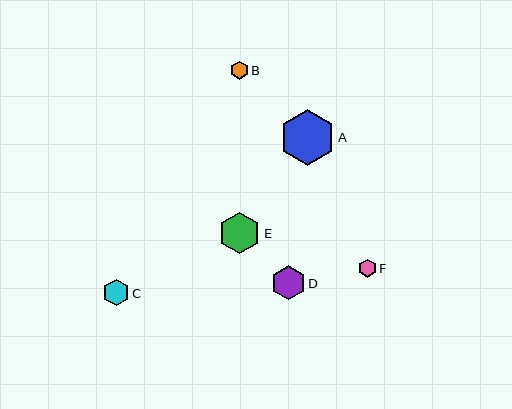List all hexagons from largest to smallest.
From largest to smallest: A, E, D, C, F, B.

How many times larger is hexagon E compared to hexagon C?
Hexagon E is approximately 1.6 times the size of hexagon C.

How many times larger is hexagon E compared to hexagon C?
Hexagon E is approximately 1.6 times the size of hexagon C.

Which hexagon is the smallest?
Hexagon B is the smallest with a size of approximately 18 pixels.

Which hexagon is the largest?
Hexagon A is the largest with a size of approximately 55 pixels.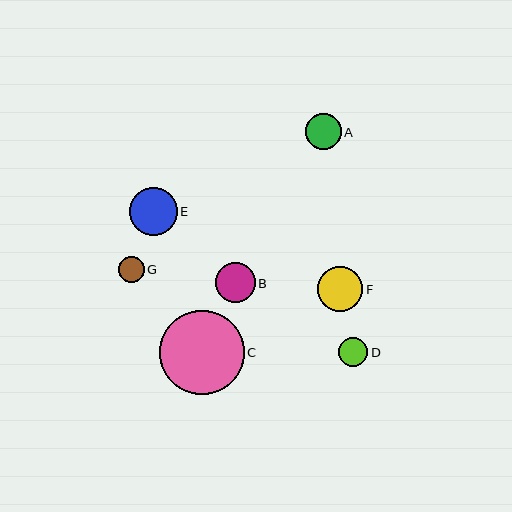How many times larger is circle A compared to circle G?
Circle A is approximately 1.4 times the size of circle G.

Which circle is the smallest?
Circle G is the smallest with a size of approximately 26 pixels.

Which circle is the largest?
Circle C is the largest with a size of approximately 84 pixels.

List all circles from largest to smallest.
From largest to smallest: C, E, F, B, A, D, G.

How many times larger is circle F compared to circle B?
Circle F is approximately 1.1 times the size of circle B.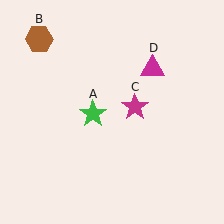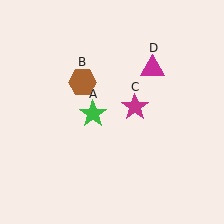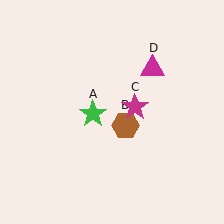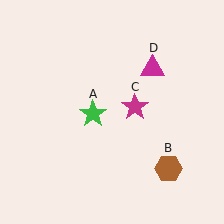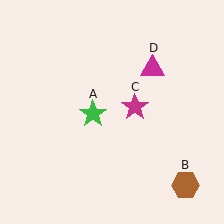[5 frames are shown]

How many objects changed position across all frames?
1 object changed position: brown hexagon (object B).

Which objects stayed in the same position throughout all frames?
Green star (object A) and magenta star (object C) and magenta triangle (object D) remained stationary.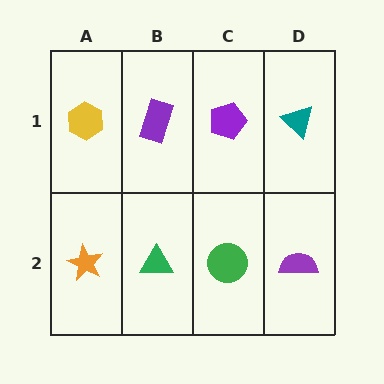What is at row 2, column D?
A purple semicircle.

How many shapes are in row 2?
4 shapes.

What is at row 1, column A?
A yellow hexagon.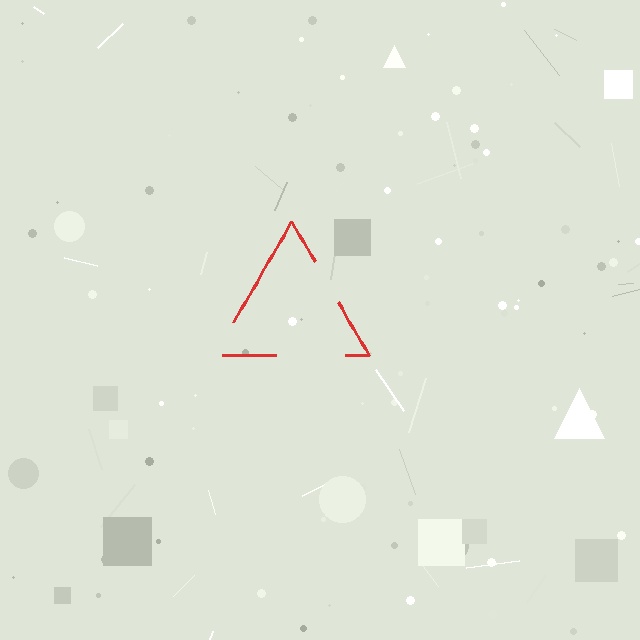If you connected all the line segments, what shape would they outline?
They would outline a triangle.